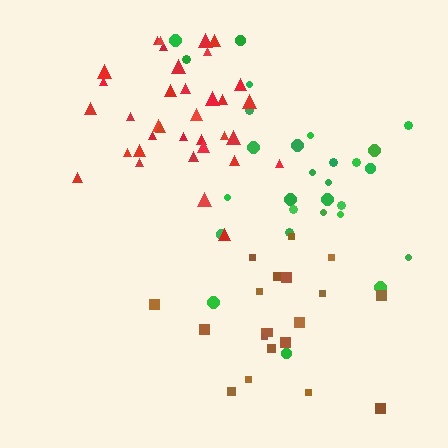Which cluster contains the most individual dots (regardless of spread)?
Red (35).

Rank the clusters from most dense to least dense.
red, brown, green.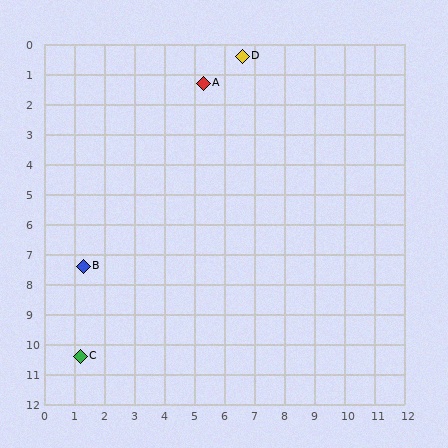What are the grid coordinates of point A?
Point A is at approximately (5.3, 1.3).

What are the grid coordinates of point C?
Point C is at approximately (1.2, 10.4).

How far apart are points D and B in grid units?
Points D and B are about 8.8 grid units apart.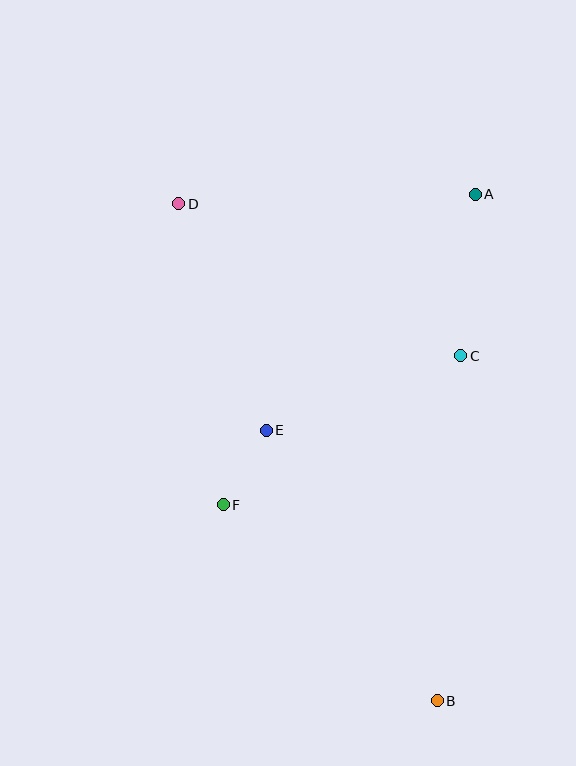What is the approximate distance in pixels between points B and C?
The distance between B and C is approximately 346 pixels.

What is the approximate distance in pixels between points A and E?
The distance between A and E is approximately 315 pixels.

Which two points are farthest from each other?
Points B and D are farthest from each other.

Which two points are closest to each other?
Points E and F are closest to each other.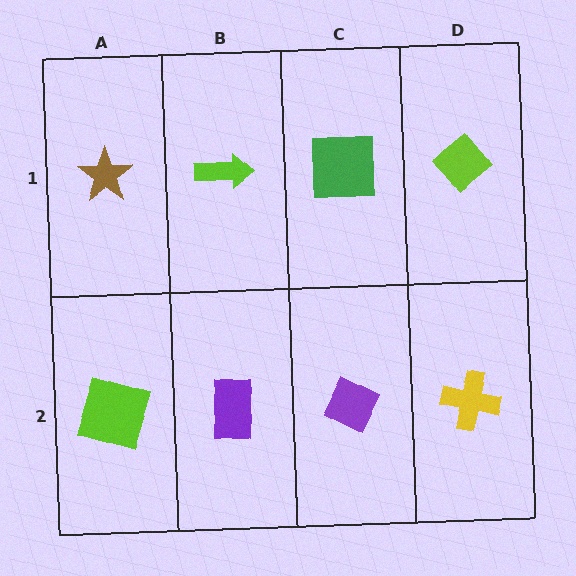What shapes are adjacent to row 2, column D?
A lime diamond (row 1, column D), a purple diamond (row 2, column C).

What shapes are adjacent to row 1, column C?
A purple diamond (row 2, column C), a lime arrow (row 1, column B), a lime diamond (row 1, column D).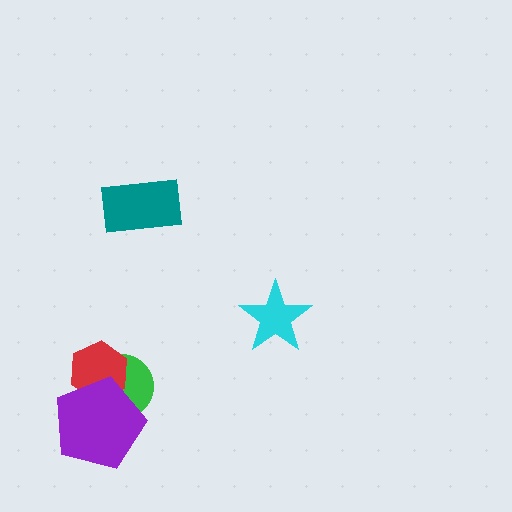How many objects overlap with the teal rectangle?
0 objects overlap with the teal rectangle.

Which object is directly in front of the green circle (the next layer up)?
The red hexagon is directly in front of the green circle.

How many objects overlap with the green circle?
2 objects overlap with the green circle.